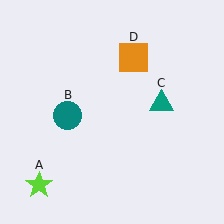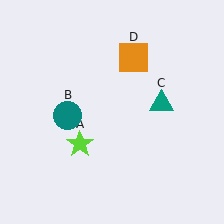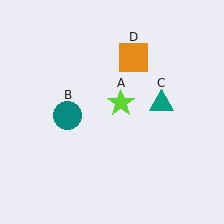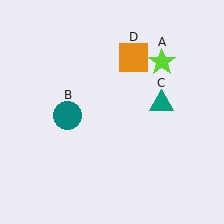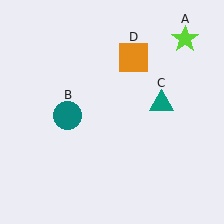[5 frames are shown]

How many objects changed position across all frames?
1 object changed position: lime star (object A).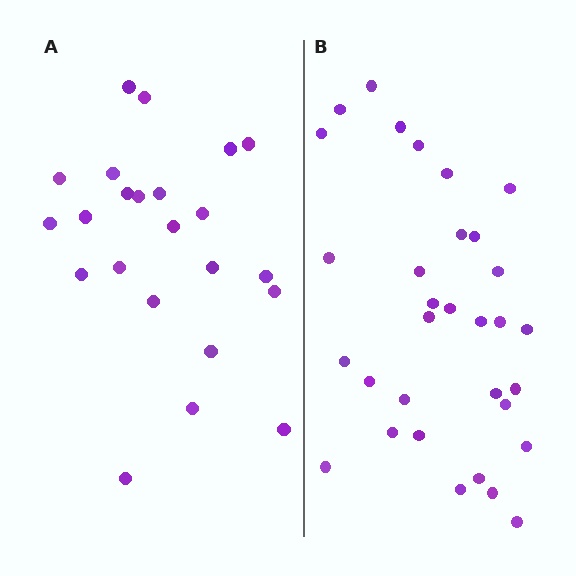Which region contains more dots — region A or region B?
Region B (the right region) has more dots.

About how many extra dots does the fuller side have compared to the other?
Region B has roughly 8 or so more dots than region A.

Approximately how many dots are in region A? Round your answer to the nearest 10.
About 20 dots. (The exact count is 23, which rounds to 20.)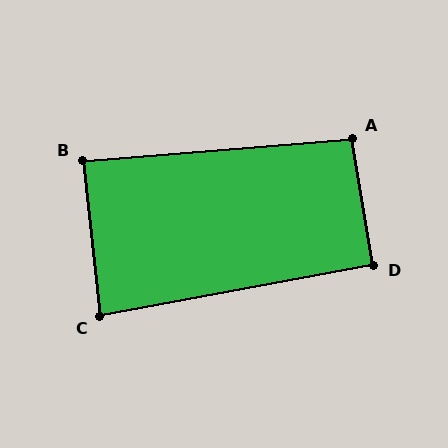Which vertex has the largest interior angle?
A, at approximately 94 degrees.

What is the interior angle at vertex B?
Approximately 89 degrees (approximately right).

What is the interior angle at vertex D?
Approximately 91 degrees (approximately right).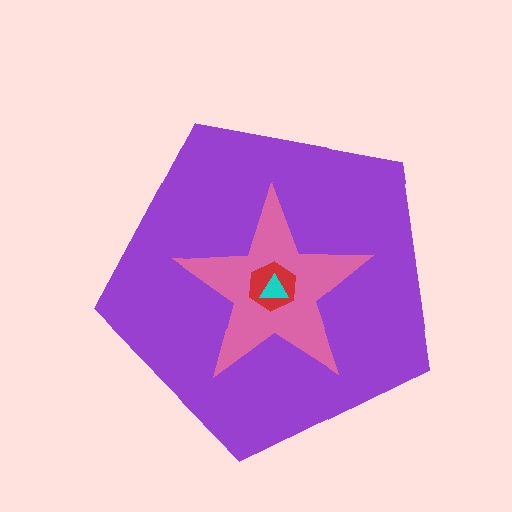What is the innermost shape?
The cyan triangle.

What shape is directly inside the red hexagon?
The cyan triangle.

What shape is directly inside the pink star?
The red hexagon.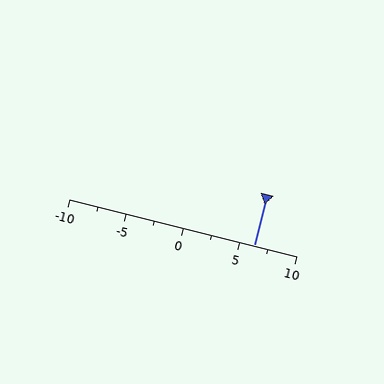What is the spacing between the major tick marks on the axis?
The major ticks are spaced 5 apart.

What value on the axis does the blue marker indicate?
The marker indicates approximately 6.2.